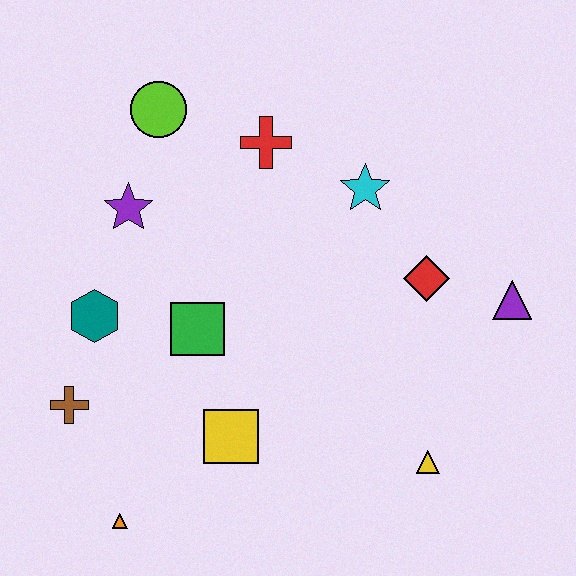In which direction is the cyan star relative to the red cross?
The cyan star is to the right of the red cross.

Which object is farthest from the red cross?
The orange triangle is farthest from the red cross.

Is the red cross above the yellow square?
Yes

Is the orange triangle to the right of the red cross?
No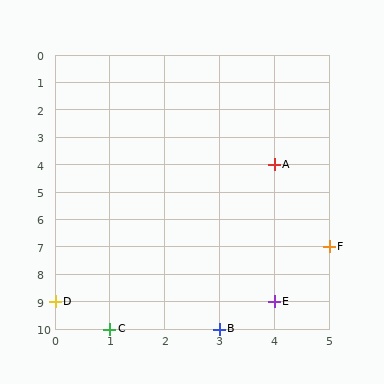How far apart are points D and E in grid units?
Points D and E are 4 columns apart.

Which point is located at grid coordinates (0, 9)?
Point D is at (0, 9).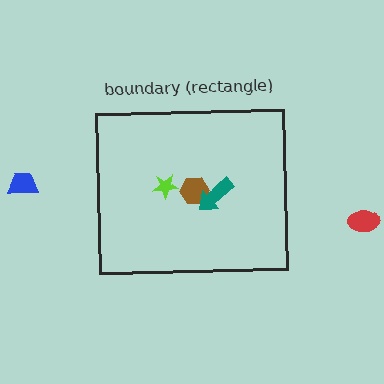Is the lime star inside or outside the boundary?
Inside.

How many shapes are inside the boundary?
3 inside, 2 outside.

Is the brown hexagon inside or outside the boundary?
Inside.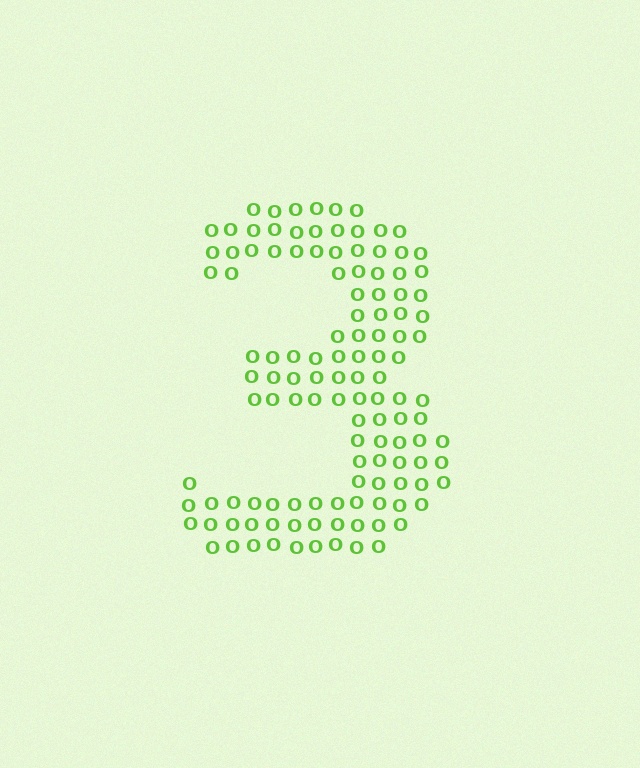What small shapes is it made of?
It is made of small letter O's.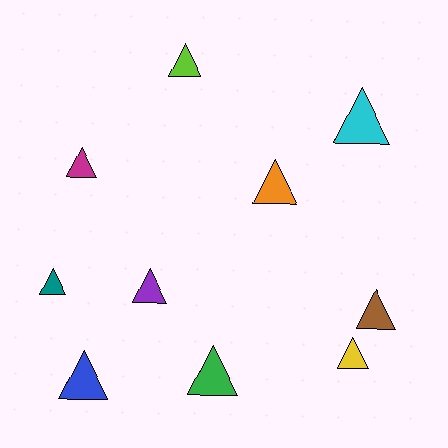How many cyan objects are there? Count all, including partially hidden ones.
There is 1 cyan object.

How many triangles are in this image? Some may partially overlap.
There are 10 triangles.